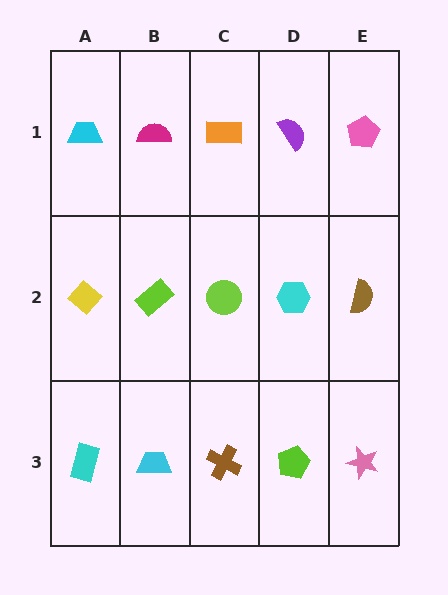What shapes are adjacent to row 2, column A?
A cyan trapezoid (row 1, column A), a cyan rectangle (row 3, column A), a lime rectangle (row 2, column B).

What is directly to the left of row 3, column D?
A brown cross.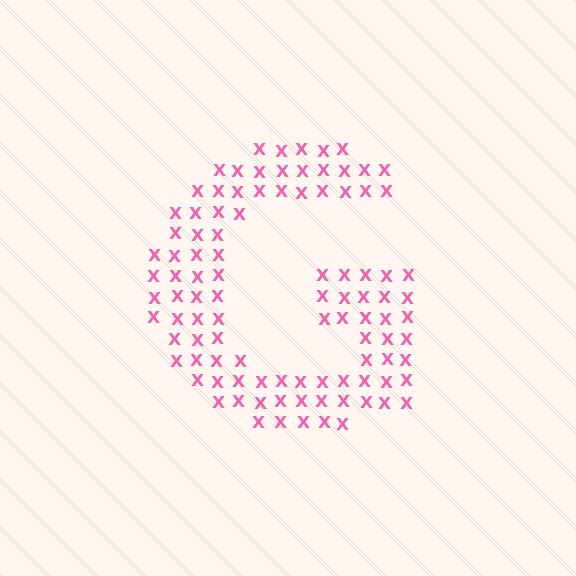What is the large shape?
The large shape is the letter G.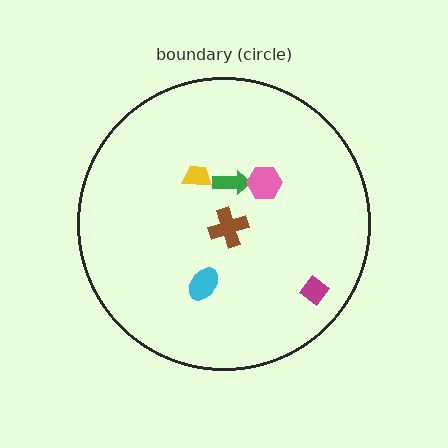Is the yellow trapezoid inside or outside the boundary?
Inside.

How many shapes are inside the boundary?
6 inside, 0 outside.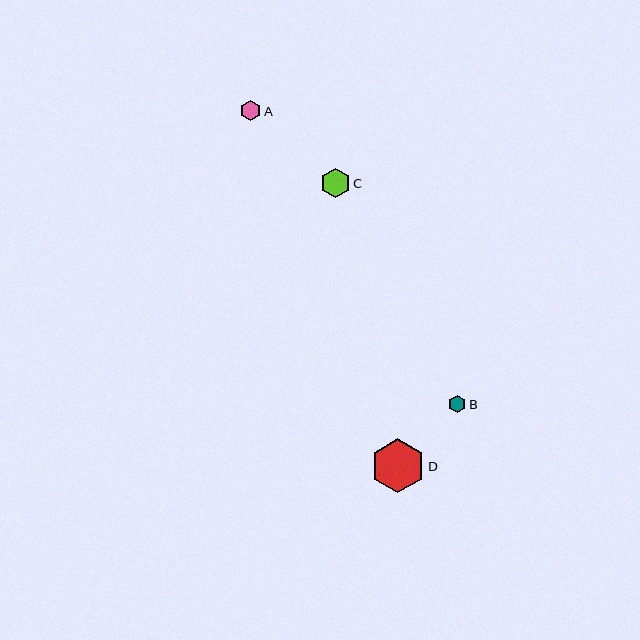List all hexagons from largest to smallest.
From largest to smallest: D, C, A, B.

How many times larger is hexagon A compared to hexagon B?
Hexagon A is approximately 1.2 times the size of hexagon B.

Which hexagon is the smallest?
Hexagon B is the smallest with a size of approximately 17 pixels.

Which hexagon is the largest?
Hexagon D is the largest with a size of approximately 54 pixels.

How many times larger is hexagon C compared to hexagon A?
Hexagon C is approximately 1.4 times the size of hexagon A.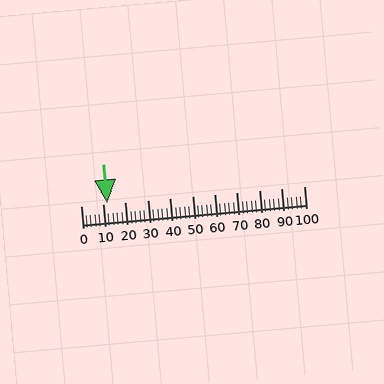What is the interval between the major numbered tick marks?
The major tick marks are spaced 10 units apart.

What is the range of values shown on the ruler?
The ruler shows values from 0 to 100.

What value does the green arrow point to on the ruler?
The green arrow points to approximately 12.